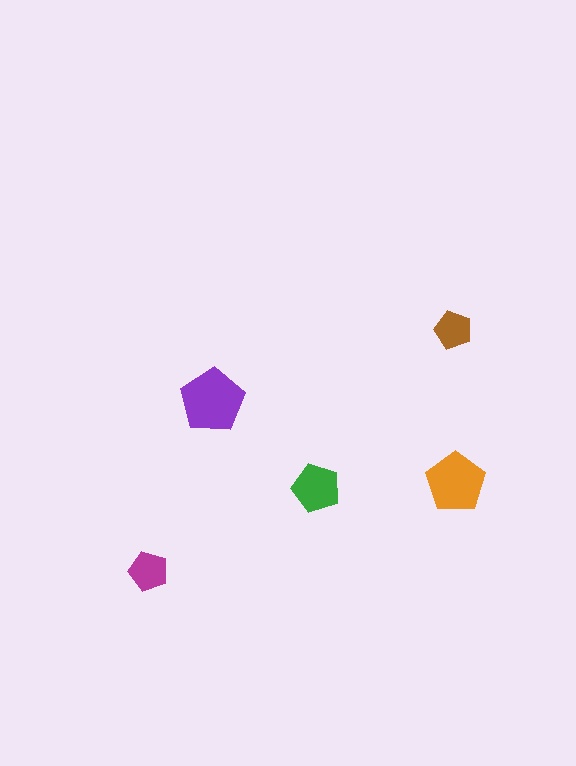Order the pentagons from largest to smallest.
the purple one, the orange one, the green one, the magenta one, the brown one.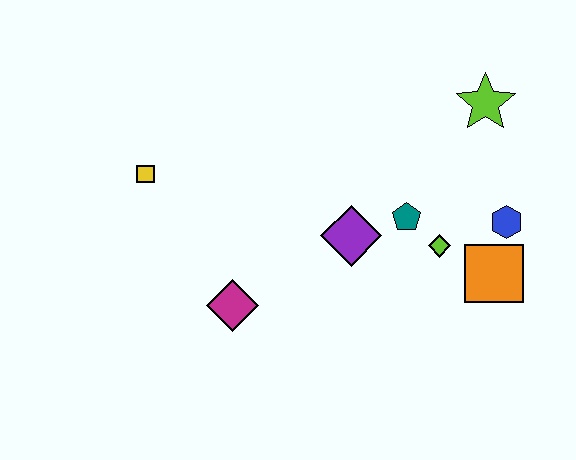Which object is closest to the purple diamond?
The teal pentagon is closest to the purple diamond.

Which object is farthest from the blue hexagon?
The yellow square is farthest from the blue hexagon.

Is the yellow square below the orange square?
No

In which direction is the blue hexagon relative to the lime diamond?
The blue hexagon is to the right of the lime diamond.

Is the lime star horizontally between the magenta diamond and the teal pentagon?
No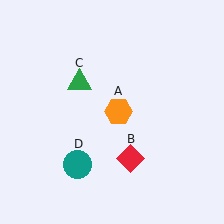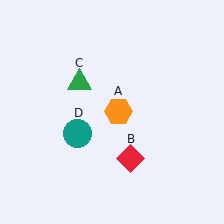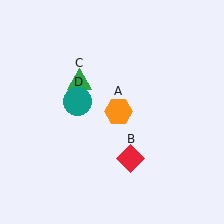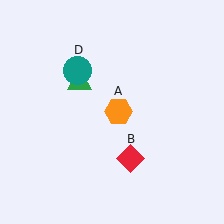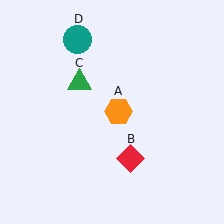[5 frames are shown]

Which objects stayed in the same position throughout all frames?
Orange hexagon (object A) and red diamond (object B) and green triangle (object C) remained stationary.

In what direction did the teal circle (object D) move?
The teal circle (object D) moved up.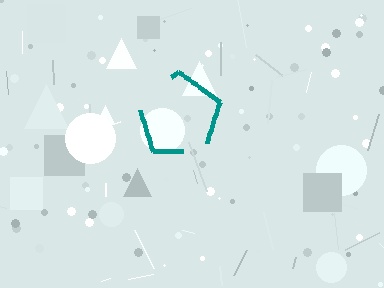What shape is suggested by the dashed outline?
The dashed outline suggests a pentagon.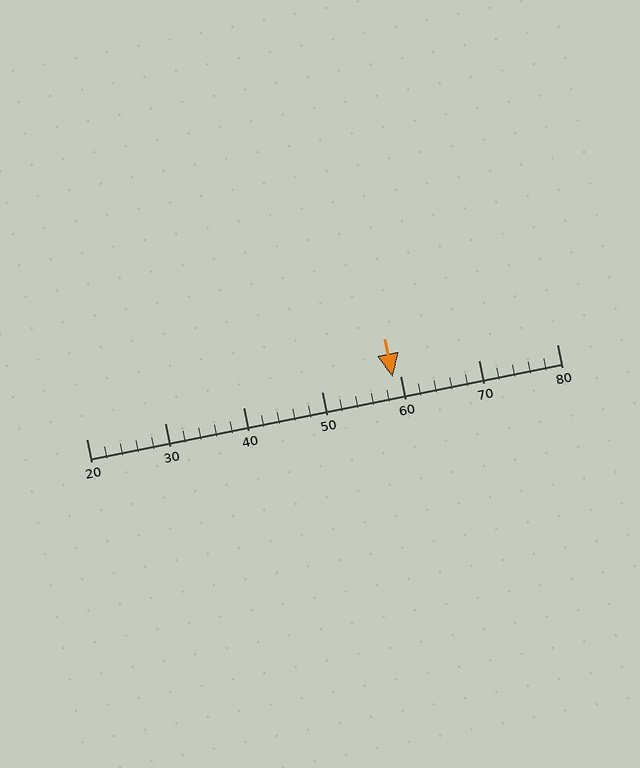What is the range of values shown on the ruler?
The ruler shows values from 20 to 80.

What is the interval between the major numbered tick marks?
The major tick marks are spaced 10 units apart.